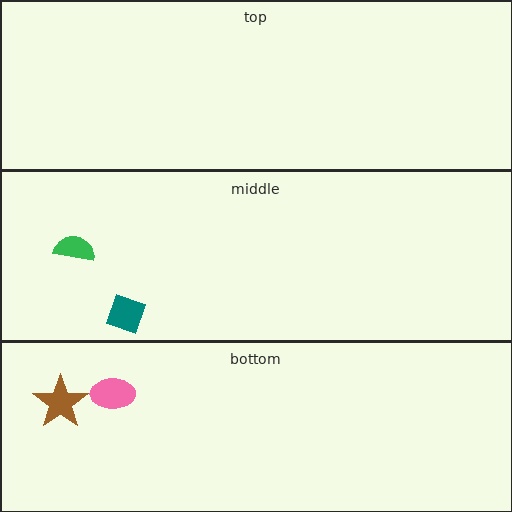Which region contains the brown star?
The bottom region.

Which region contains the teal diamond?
The middle region.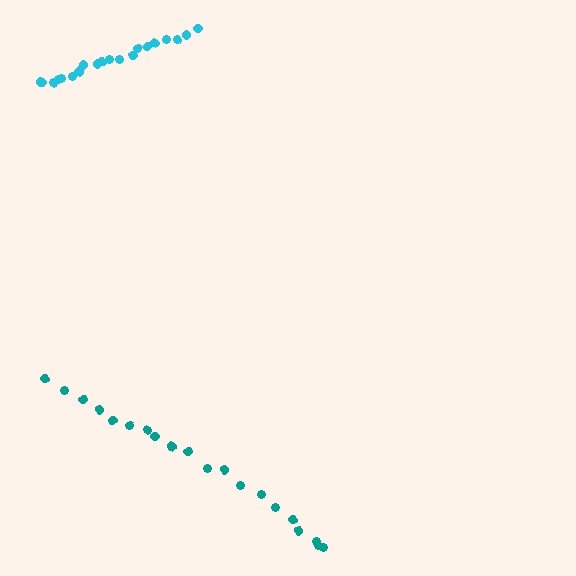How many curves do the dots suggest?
There are 2 distinct paths.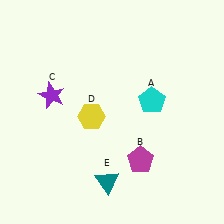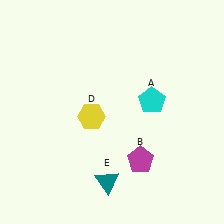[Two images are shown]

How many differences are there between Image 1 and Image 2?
There is 1 difference between the two images.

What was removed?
The purple star (C) was removed in Image 2.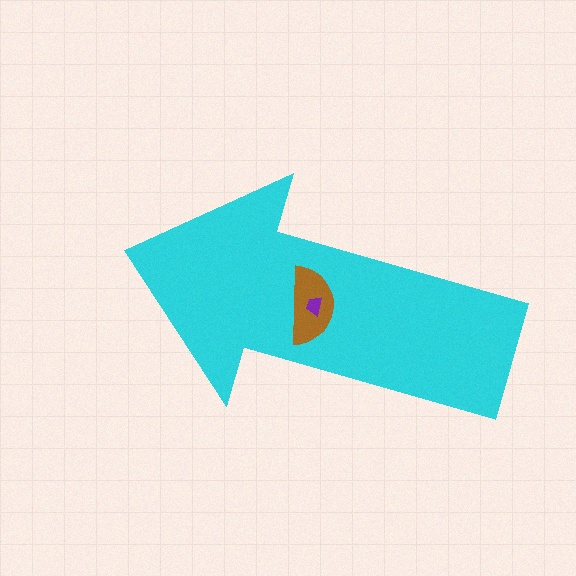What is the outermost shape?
The cyan arrow.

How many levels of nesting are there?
3.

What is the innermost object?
The purple trapezoid.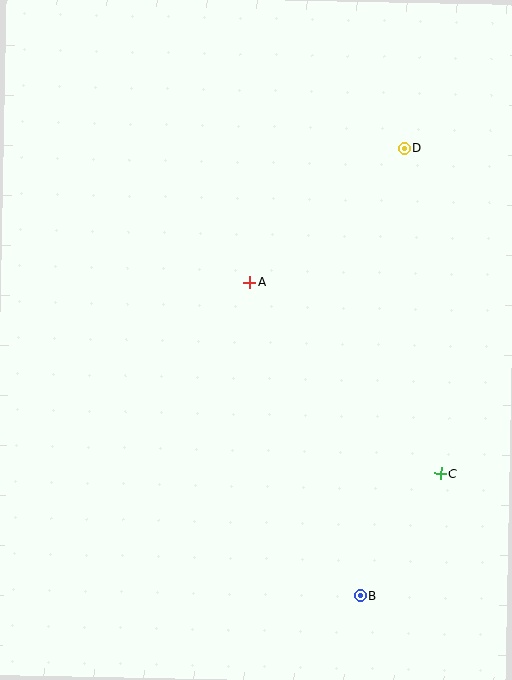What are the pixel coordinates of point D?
Point D is at (404, 148).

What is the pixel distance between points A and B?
The distance between A and B is 333 pixels.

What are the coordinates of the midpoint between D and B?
The midpoint between D and B is at (382, 372).